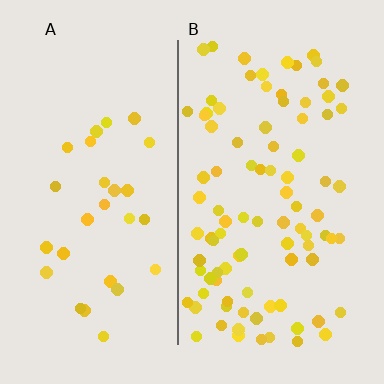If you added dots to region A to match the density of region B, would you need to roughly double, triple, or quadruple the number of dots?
Approximately triple.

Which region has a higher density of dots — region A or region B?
B (the right).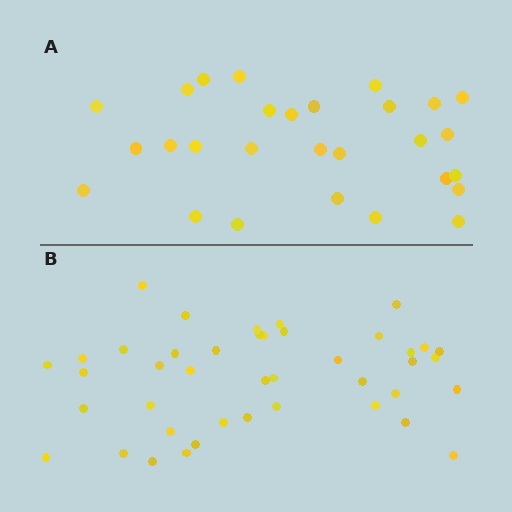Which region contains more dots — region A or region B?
Region B (the bottom region) has more dots.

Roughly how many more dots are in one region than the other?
Region B has approximately 15 more dots than region A.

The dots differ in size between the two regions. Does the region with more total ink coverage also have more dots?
No. Region A has more total ink coverage because its dots are larger, but region B actually contains more individual dots. Total area can be misleading — the number of items is what matters here.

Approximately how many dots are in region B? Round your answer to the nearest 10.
About 40 dots. (The exact count is 42, which rounds to 40.)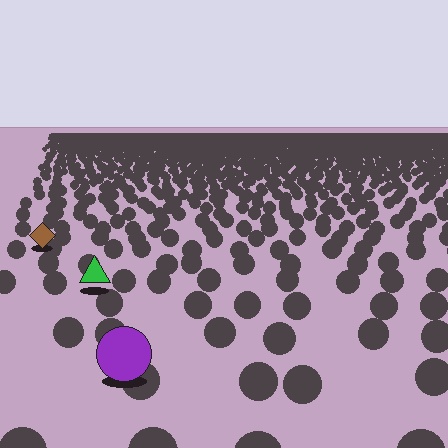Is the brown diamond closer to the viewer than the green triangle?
No. The green triangle is closer — you can tell from the texture gradient: the ground texture is coarser near it.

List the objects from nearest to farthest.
From nearest to farthest: the purple circle, the green triangle, the brown diamond.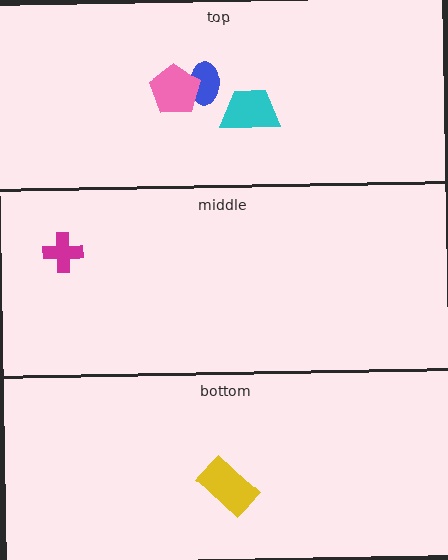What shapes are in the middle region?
The magenta cross.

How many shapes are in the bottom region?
1.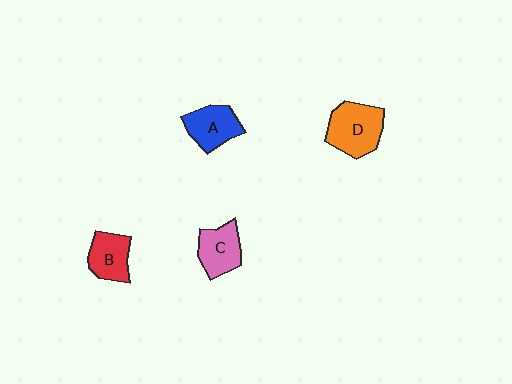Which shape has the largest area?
Shape D (orange).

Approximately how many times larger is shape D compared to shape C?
Approximately 1.3 times.